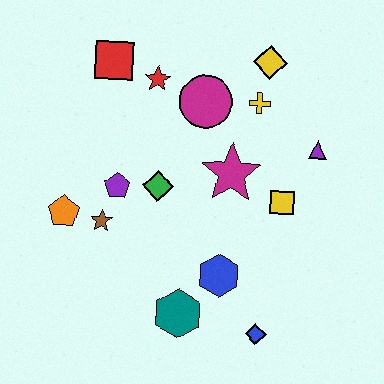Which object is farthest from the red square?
The blue diamond is farthest from the red square.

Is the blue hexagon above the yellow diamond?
No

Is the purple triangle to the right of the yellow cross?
Yes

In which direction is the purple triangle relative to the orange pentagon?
The purple triangle is to the right of the orange pentagon.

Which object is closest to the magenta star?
The yellow square is closest to the magenta star.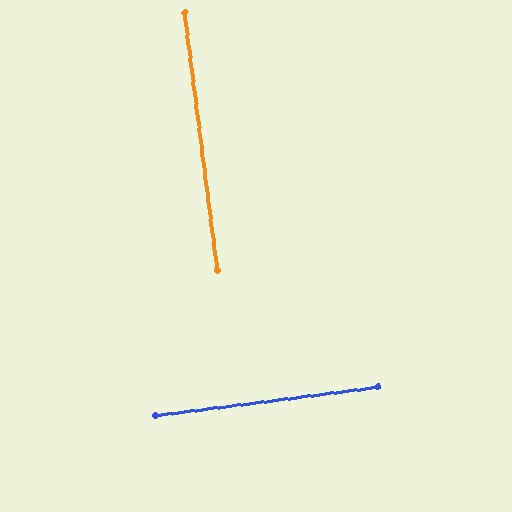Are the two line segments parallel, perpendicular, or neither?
Perpendicular — they meet at approximately 90°.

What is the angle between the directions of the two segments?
Approximately 90 degrees.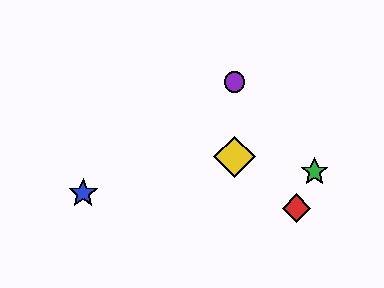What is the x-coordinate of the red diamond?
The red diamond is at x≈297.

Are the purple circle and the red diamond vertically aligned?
No, the purple circle is at x≈235 and the red diamond is at x≈297.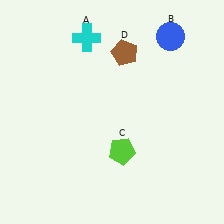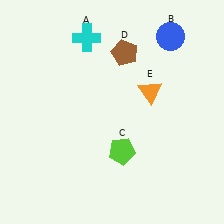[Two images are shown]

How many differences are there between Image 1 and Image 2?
There is 1 difference between the two images.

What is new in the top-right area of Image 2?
An orange triangle (E) was added in the top-right area of Image 2.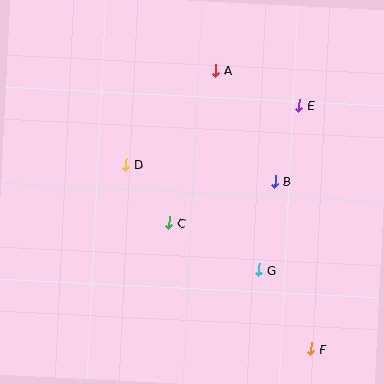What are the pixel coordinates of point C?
Point C is at (169, 223).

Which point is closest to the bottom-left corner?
Point C is closest to the bottom-left corner.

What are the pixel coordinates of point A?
Point A is at (216, 70).